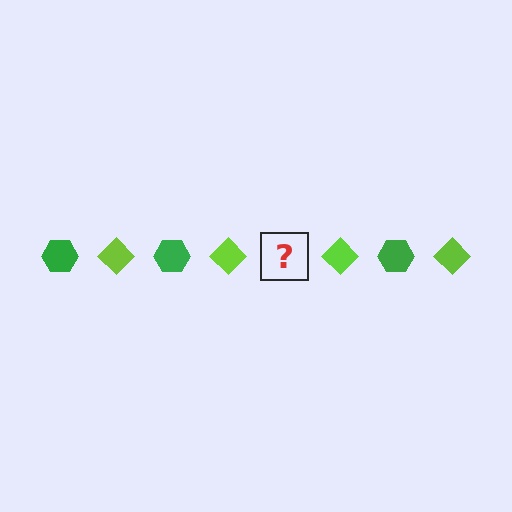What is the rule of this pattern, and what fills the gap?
The rule is that the pattern alternates between green hexagon and lime diamond. The gap should be filled with a green hexagon.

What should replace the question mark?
The question mark should be replaced with a green hexagon.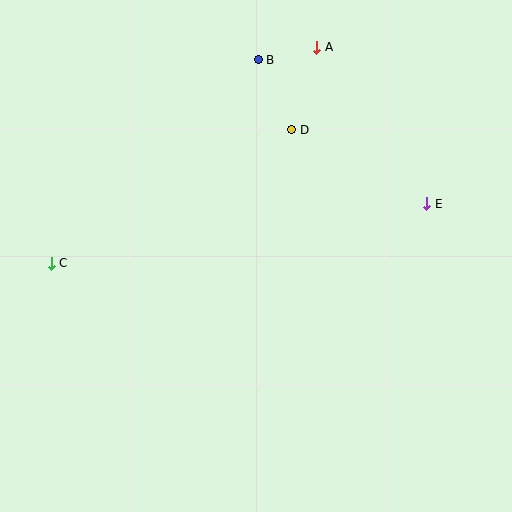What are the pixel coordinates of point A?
Point A is at (317, 47).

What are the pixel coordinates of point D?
Point D is at (292, 130).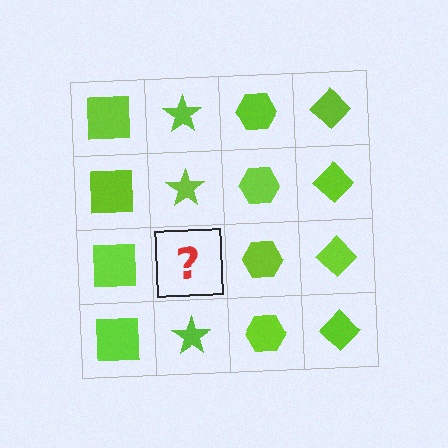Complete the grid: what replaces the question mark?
The question mark should be replaced with a lime star.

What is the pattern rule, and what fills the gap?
The rule is that each column has a consistent shape. The gap should be filled with a lime star.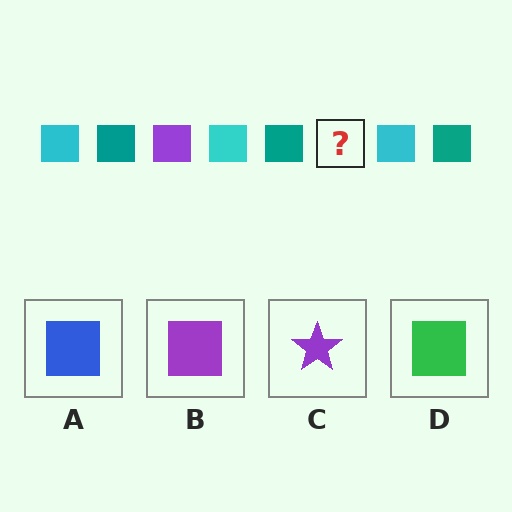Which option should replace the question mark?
Option B.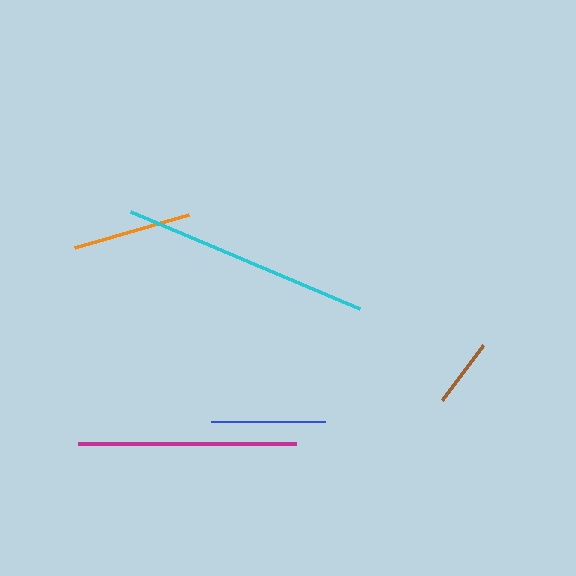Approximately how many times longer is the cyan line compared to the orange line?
The cyan line is approximately 2.1 times the length of the orange line.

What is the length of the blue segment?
The blue segment is approximately 114 pixels long.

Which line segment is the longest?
The cyan line is the longest at approximately 248 pixels.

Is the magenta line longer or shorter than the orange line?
The magenta line is longer than the orange line.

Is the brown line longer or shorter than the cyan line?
The cyan line is longer than the brown line.